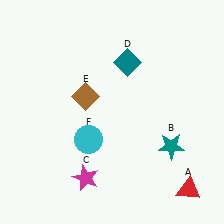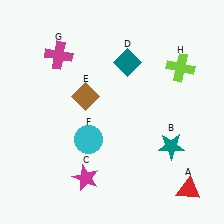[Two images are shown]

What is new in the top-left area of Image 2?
A magenta cross (G) was added in the top-left area of Image 2.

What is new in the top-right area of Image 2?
A lime cross (H) was added in the top-right area of Image 2.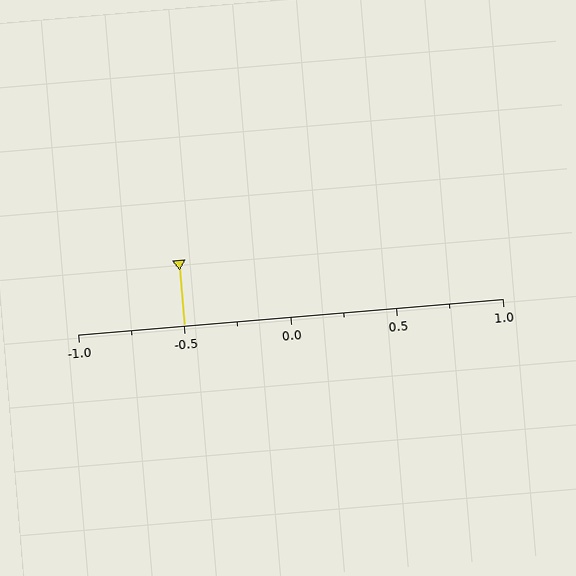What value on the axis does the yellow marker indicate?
The marker indicates approximately -0.5.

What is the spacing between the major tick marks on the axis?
The major ticks are spaced 0.5 apart.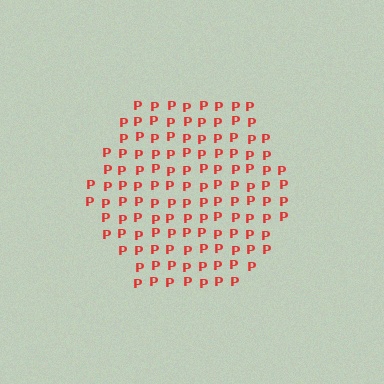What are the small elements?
The small elements are letter P's.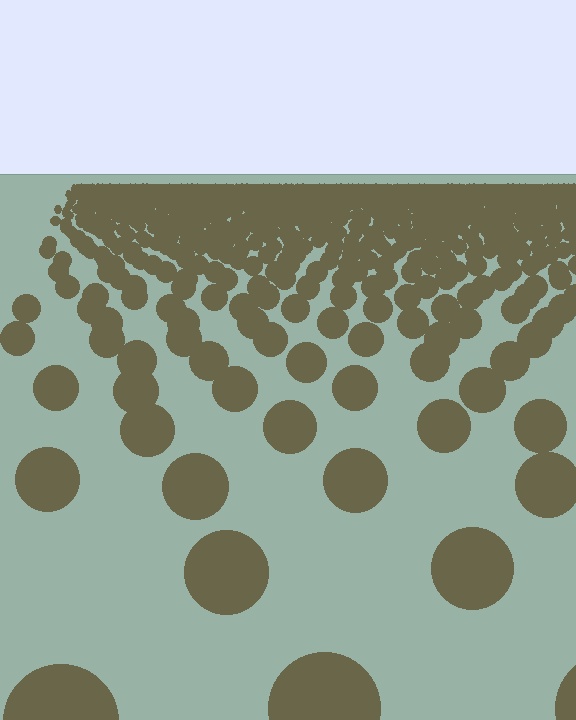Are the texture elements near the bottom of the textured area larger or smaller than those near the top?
Larger. Near the bottom, elements are closer to the viewer and appear at a bigger on-screen size.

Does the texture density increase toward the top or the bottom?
Density increases toward the top.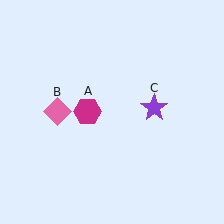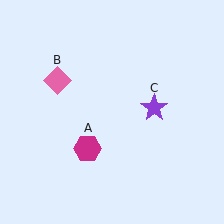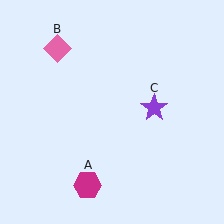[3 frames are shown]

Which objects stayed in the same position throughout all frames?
Purple star (object C) remained stationary.